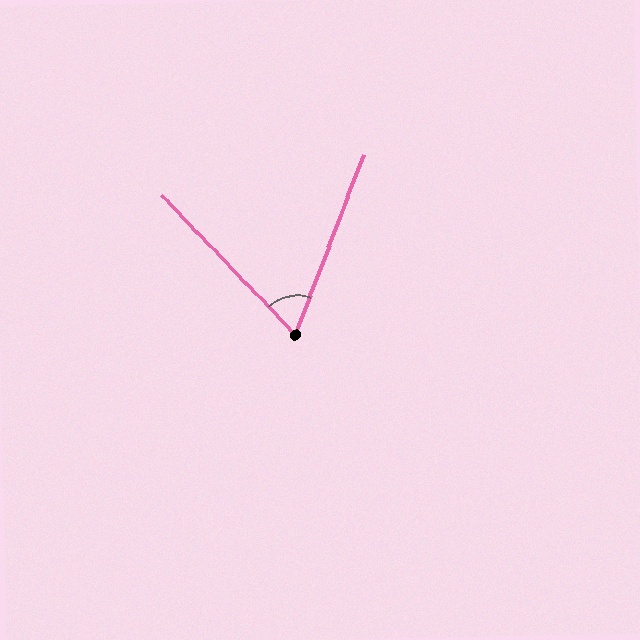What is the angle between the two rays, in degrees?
Approximately 64 degrees.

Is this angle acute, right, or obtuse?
It is acute.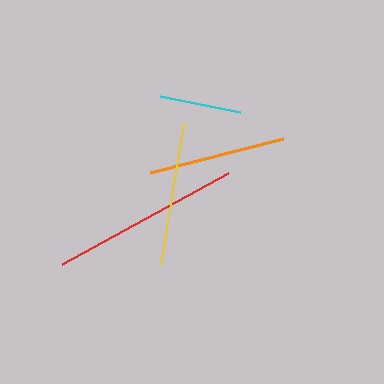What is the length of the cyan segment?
The cyan segment is approximately 82 pixels long.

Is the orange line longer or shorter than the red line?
The red line is longer than the orange line.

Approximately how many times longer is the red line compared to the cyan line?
The red line is approximately 2.3 times the length of the cyan line.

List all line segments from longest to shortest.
From longest to shortest: red, yellow, orange, cyan.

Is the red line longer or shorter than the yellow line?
The red line is longer than the yellow line.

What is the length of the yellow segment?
The yellow segment is approximately 144 pixels long.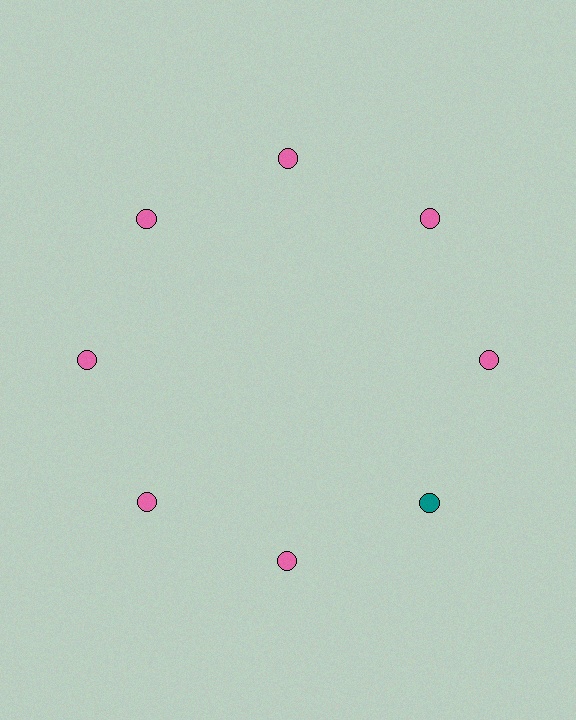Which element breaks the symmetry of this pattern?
The teal circle at roughly the 4 o'clock position breaks the symmetry. All other shapes are pink circles.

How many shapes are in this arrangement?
There are 8 shapes arranged in a ring pattern.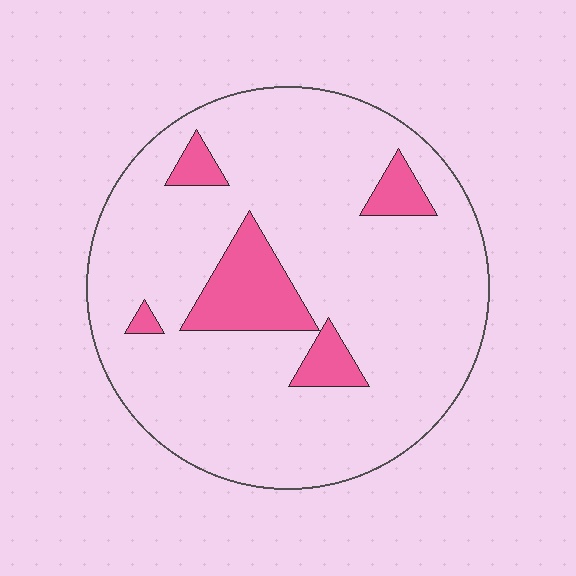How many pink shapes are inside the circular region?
5.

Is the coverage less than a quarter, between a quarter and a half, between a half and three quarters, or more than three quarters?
Less than a quarter.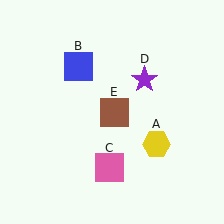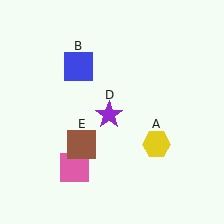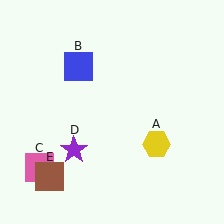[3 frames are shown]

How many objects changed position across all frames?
3 objects changed position: pink square (object C), purple star (object D), brown square (object E).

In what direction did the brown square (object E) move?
The brown square (object E) moved down and to the left.